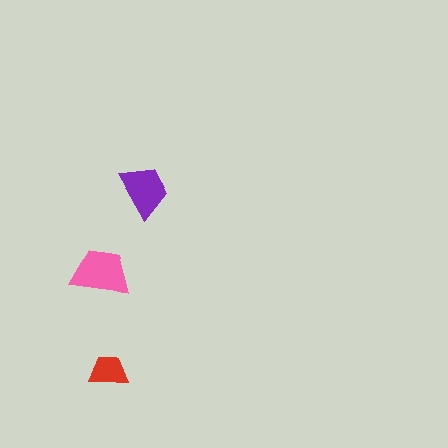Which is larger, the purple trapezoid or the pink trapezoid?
The pink one.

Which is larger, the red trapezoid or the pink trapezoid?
The pink one.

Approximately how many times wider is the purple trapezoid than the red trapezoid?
About 1.5 times wider.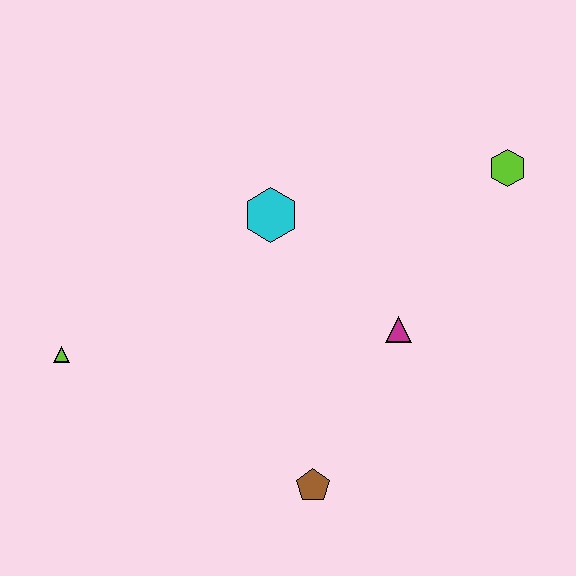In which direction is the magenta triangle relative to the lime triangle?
The magenta triangle is to the right of the lime triangle.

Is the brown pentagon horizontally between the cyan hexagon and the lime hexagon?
Yes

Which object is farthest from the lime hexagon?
The lime triangle is farthest from the lime hexagon.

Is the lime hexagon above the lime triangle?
Yes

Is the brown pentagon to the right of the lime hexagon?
No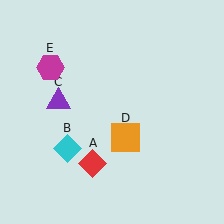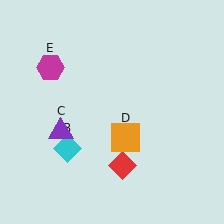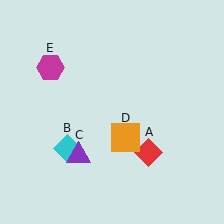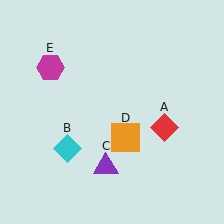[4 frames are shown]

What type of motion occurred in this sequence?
The red diamond (object A), purple triangle (object C) rotated counterclockwise around the center of the scene.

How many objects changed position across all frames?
2 objects changed position: red diamond (object A), purple triangle (object C).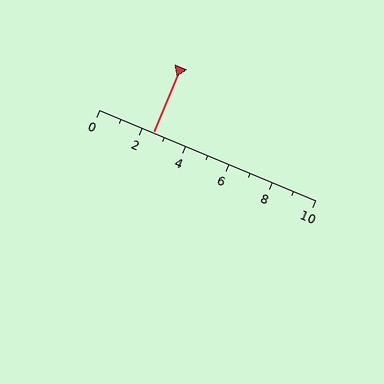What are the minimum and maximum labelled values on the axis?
The axis runs from 0 to 10.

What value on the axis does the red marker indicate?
The marker indicates approximately 2.5.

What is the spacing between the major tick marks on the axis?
The major ticks are spaced 2 apart.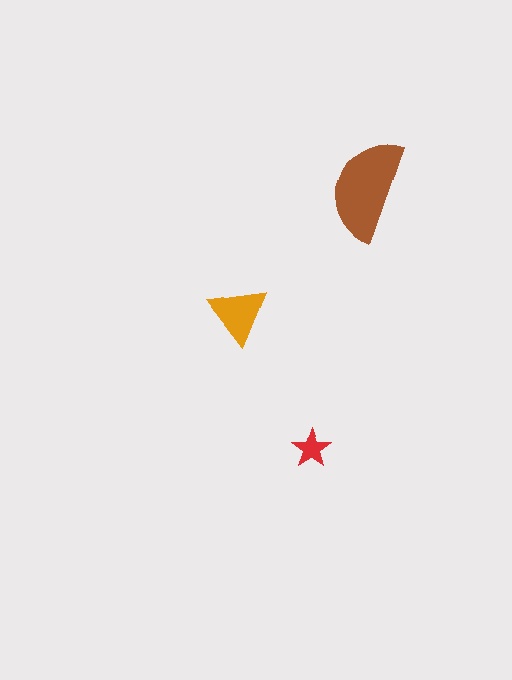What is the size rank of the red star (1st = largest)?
3rd.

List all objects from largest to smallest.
The brown semicircle, the orange triangle, the red star.